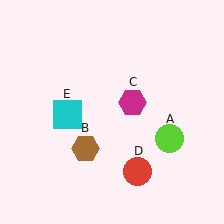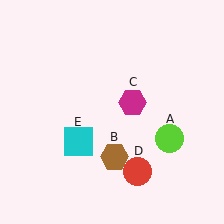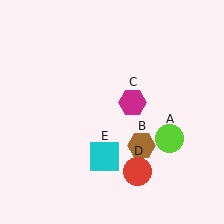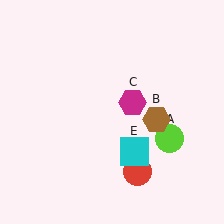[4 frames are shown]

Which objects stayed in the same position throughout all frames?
Lime circle (object A) and magenta hexagon (object C) and red circle (object D) remained stationary.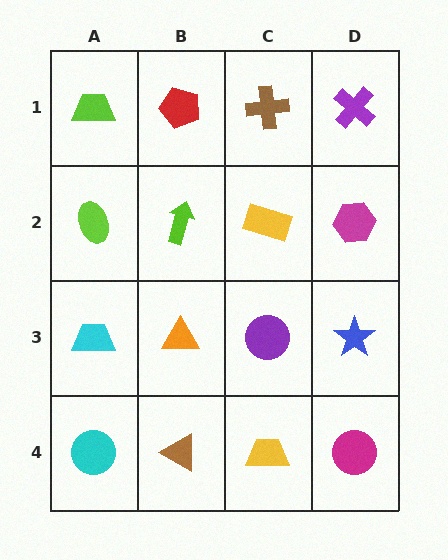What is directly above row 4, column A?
A cyan trapezoid.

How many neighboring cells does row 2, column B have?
4.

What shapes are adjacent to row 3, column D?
A magenta hexagon (row 2, column D), a magenta circle (row 4, column D), a purple circle (row 3, column C).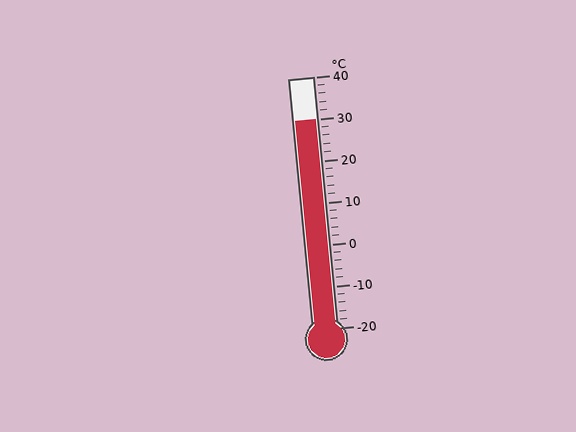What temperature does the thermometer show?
The thermometer shows approximately 30°C.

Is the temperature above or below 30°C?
The temperature is at 30°C.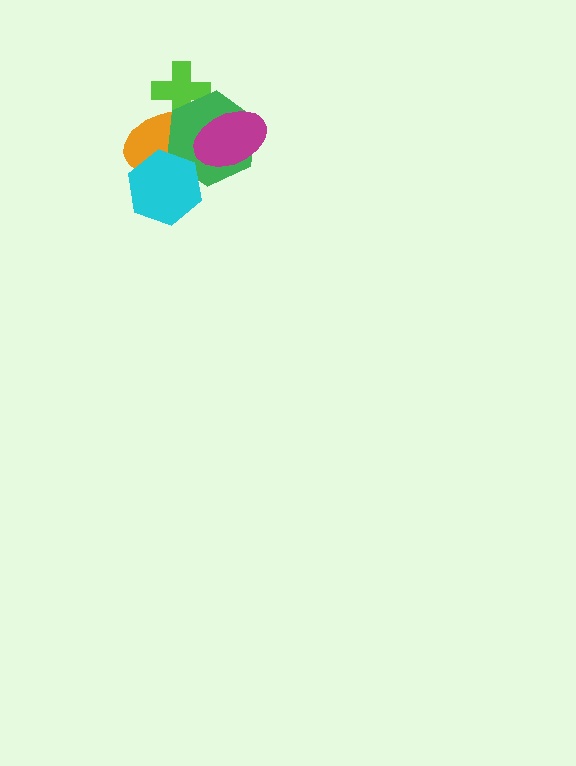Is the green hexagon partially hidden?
Yes, it is partially covered by another shape.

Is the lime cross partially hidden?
Yes, it is partially covered by another shape.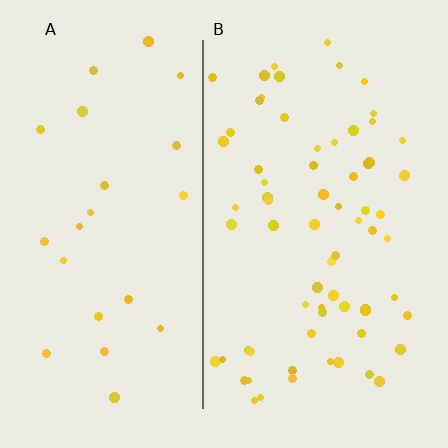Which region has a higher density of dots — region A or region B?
B (the right).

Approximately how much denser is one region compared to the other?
Approximately 2.9× — region B over region A.